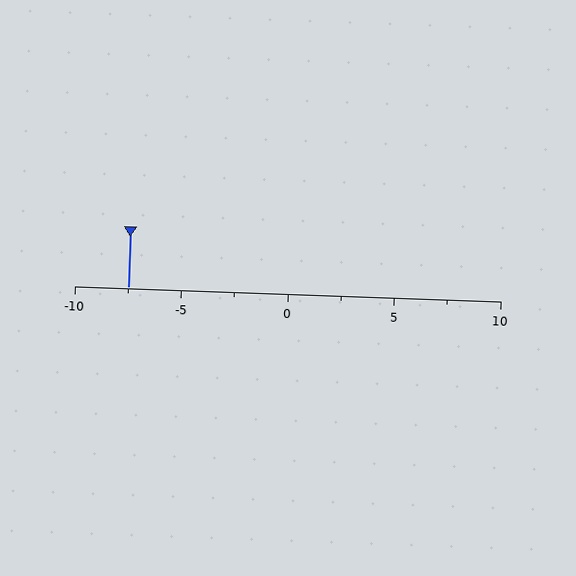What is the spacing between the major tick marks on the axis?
The major ticks are spaced 5 apart.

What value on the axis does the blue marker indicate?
The marker indicates approximately -7.5.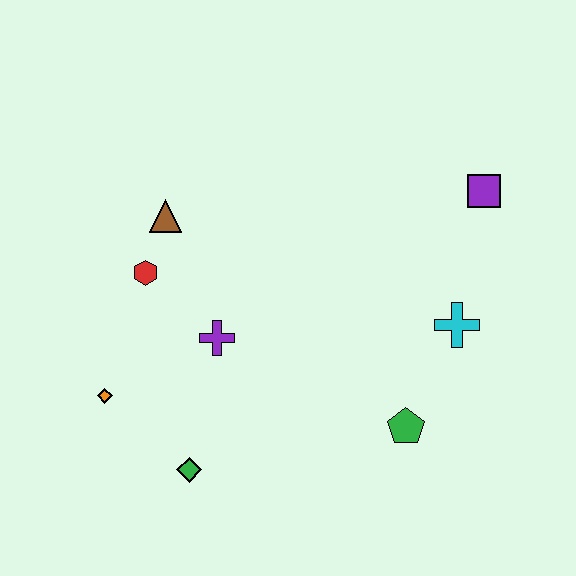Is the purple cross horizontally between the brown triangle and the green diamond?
No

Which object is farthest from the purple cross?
The purple square is farthest from the purple cross.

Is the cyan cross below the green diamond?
No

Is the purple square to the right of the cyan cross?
Yes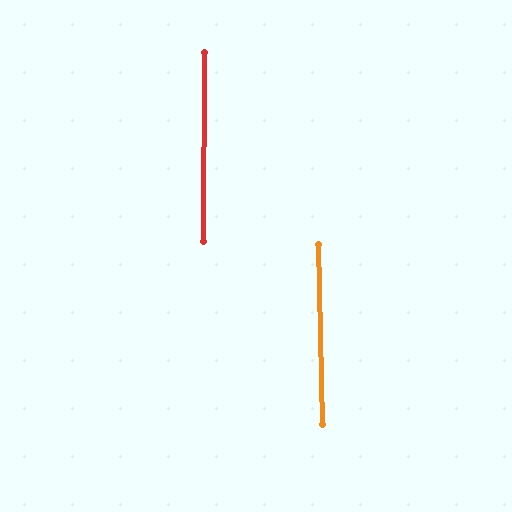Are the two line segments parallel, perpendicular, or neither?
Parallel — their directions differ by only 1.4°.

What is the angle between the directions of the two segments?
Approximately 1 degree.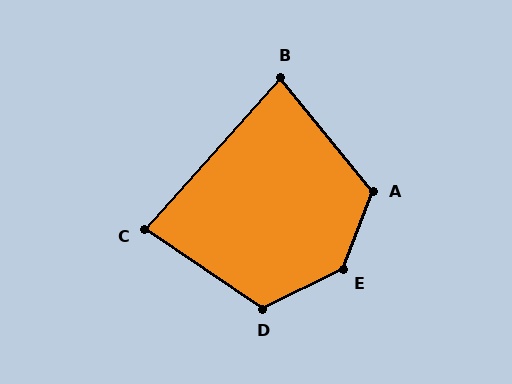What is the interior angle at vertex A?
Approximately 120 degrees (obtuse).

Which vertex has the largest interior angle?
E, at approximately 136 degrees.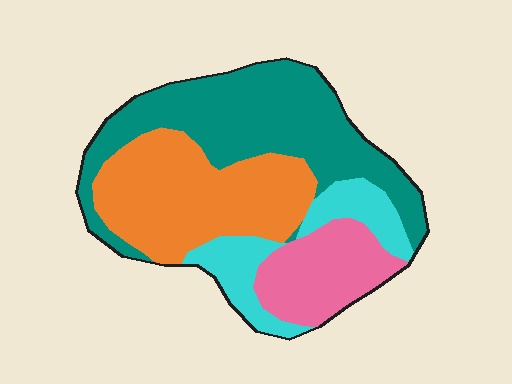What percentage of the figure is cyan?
Cyan covers around 15% of the figure.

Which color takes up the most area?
Teal, at roughly 40%.